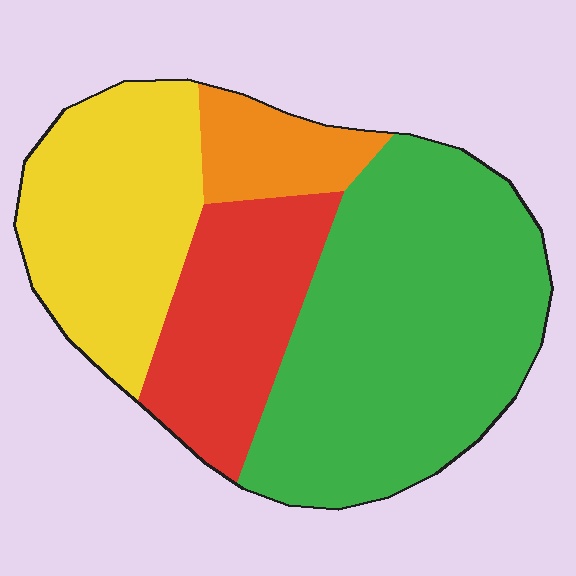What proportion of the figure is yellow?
Yellow takes up about one quarter (1/4) of the figure.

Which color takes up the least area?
Orange, at roughly 10%.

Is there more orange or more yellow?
Yellow.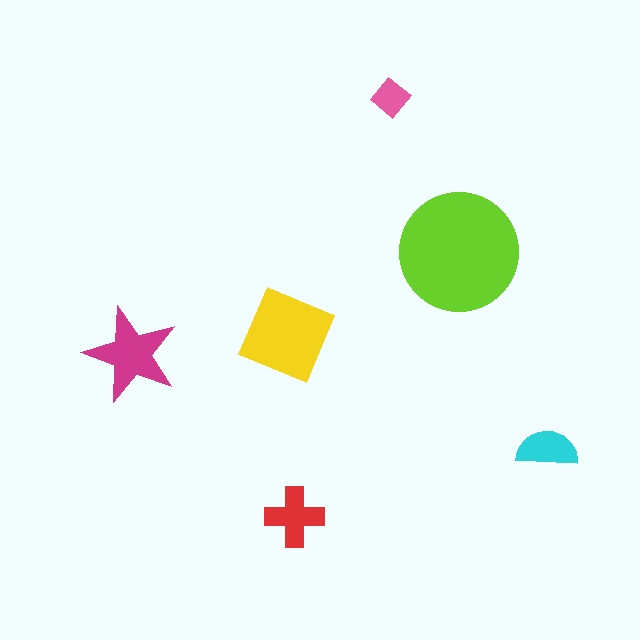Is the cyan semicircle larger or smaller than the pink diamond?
Larger.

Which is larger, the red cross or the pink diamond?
The red cross.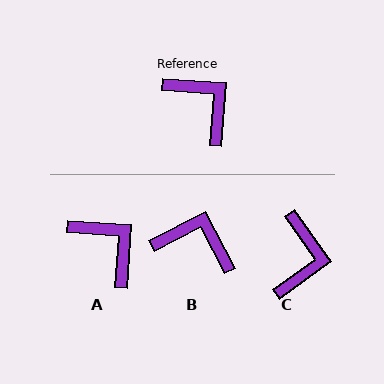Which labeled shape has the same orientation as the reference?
A.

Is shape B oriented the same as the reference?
No, it is off by about 31 degrees.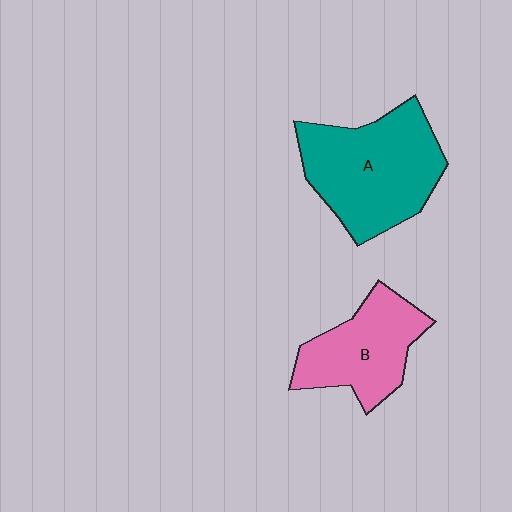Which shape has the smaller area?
Shape B (pink).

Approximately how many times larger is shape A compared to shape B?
Approximately 1.4 times.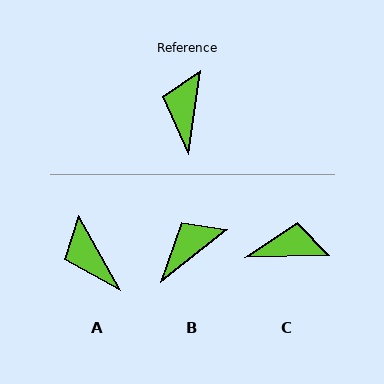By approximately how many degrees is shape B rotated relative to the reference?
Approximately 43 degrees clockwise.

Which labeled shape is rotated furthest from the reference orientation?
C, about 80 degrees away.